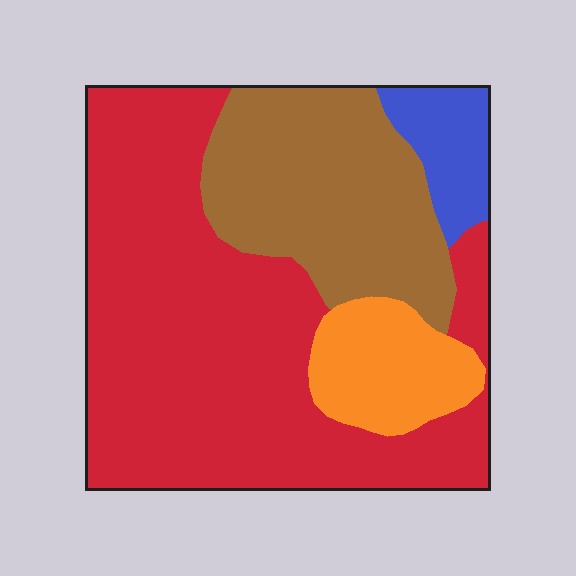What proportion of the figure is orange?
Orange covers 11% of the figure.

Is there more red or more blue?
Red.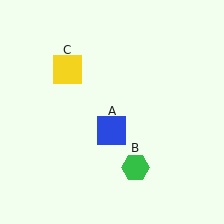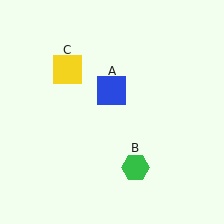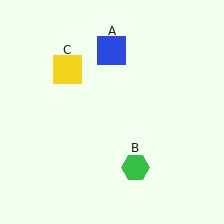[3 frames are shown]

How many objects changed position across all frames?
1 object changed position: blue square (object A).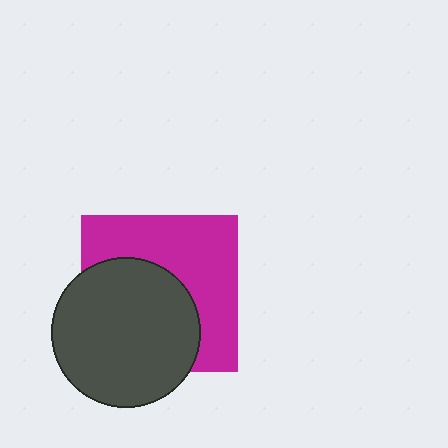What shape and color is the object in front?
The object in front is a dark gray circle.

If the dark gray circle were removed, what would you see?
You would see the complete magenta square.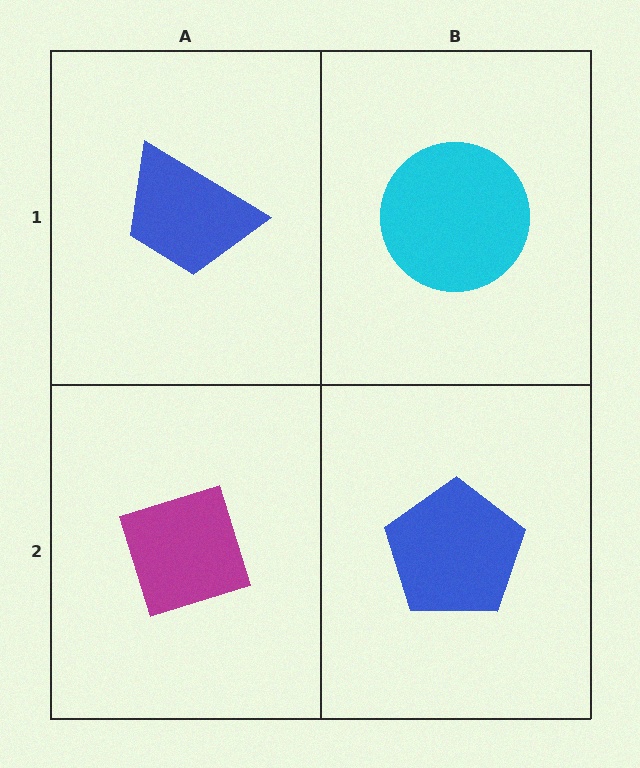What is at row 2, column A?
A magenta diamond.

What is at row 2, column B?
A blue pentagon.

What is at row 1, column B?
A cyan circle.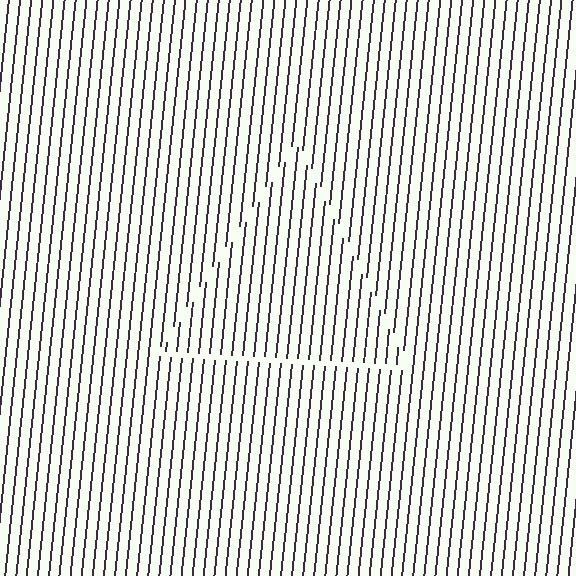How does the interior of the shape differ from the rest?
The interior of the shape contains the same grating, shifted by half a period — the contour is defined by the phase discontinuity where line-ends from the inner and outer gratings abut.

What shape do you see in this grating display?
An illusory triangle. The interior of the shape contains the same grating, shifted by half a period — the contour is defined by the phase discontinuity where line-ends from the inner and outer gratings abut.